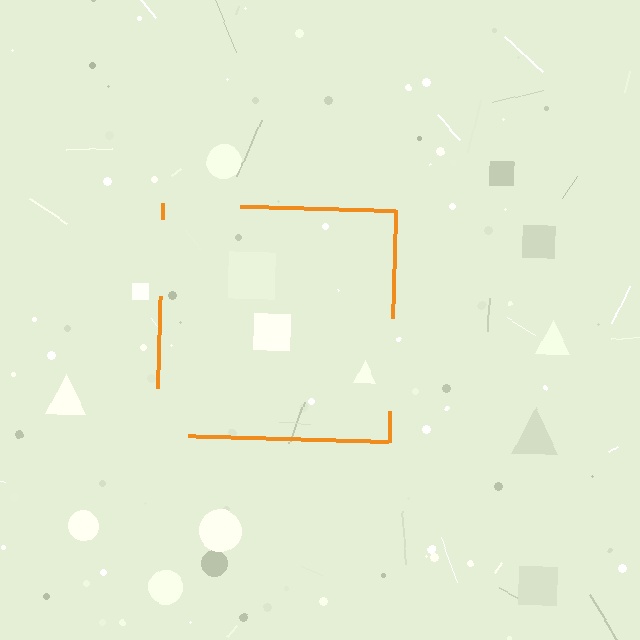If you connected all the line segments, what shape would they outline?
They would outline a square.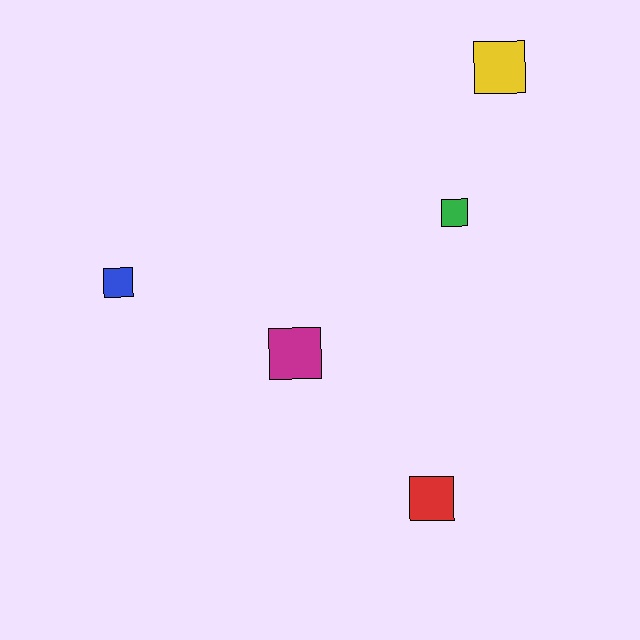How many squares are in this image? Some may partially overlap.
There are 5 squares.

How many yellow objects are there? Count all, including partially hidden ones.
There is 1 yellow object.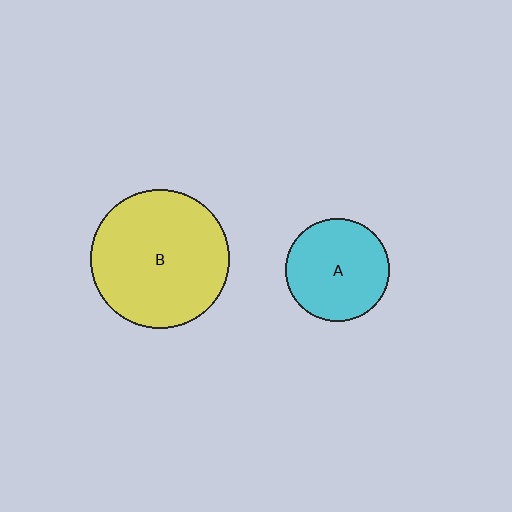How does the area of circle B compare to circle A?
Approximately 1.8 times.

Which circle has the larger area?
Circle B (yellow).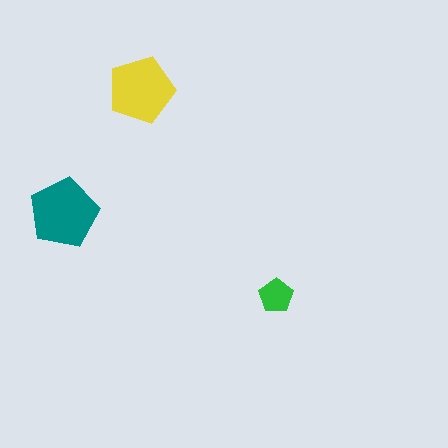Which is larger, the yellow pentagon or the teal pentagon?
The teal one.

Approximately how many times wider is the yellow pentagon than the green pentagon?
About 2 times wider.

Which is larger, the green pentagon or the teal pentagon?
The teal one.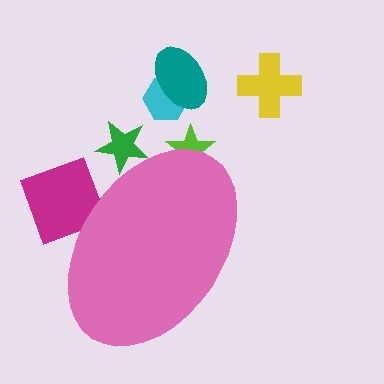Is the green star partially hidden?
Yes, the green star is partially hidden behind the pink ellipse.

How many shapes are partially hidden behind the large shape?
3 shapes are partially hidden.